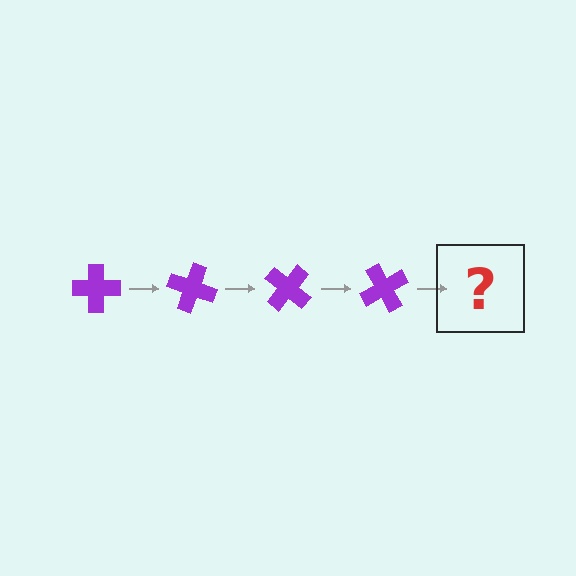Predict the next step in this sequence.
The next step is a purple cross rotated 80 degrees.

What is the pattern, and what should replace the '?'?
The pattern is that the cross rotates 20 degrees each step. The '?' should be a purple cross rotated 80 degrees.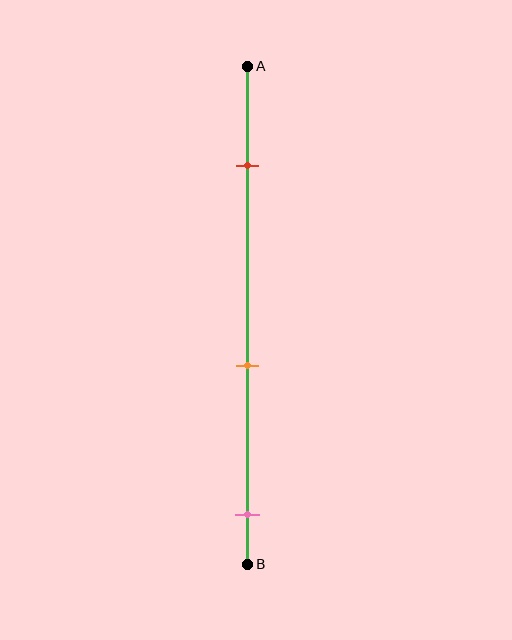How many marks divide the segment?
There are 3 marks dividing the segment.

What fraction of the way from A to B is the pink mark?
The pink mark is approximately 90% (0.9) of the way from A to B.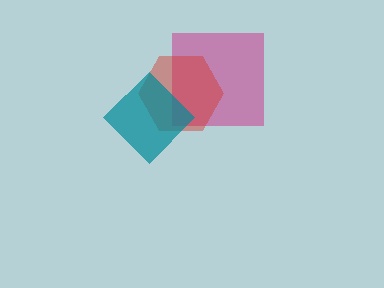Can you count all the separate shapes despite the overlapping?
Yes, there are 3 separate shapes.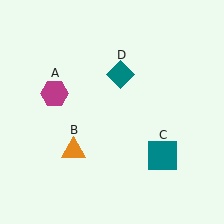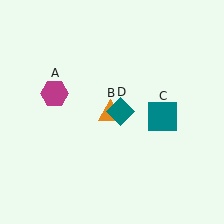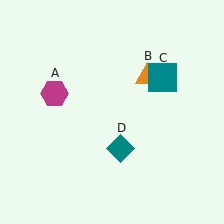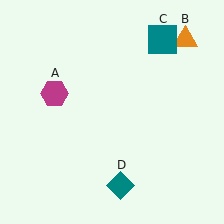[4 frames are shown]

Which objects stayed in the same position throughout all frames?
Magenta hexagon (object A) remained stationary.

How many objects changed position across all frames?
3 objects changed position: orange triangle (object B), teal square (object C), teal diamond (object D).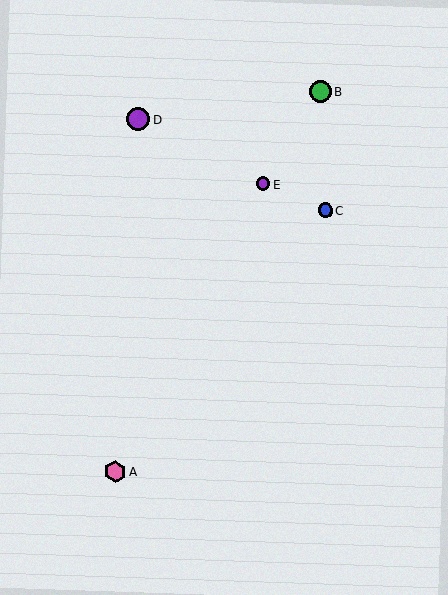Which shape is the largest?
The purple circle (labeled D) is the largest.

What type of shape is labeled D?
Shape D is a purple circle.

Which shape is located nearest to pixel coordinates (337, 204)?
The blue circle (labeled C) at (325, 210) is nearest to that location.